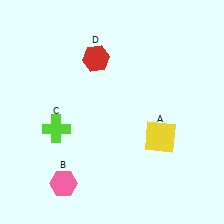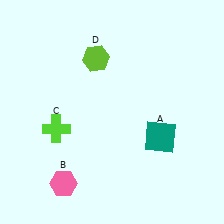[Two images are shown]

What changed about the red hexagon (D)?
In Image 1, D is red. In Image 2, it changed to lime.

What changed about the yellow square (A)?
In Image 1, A is yellow. In Image 2, it changed to teal.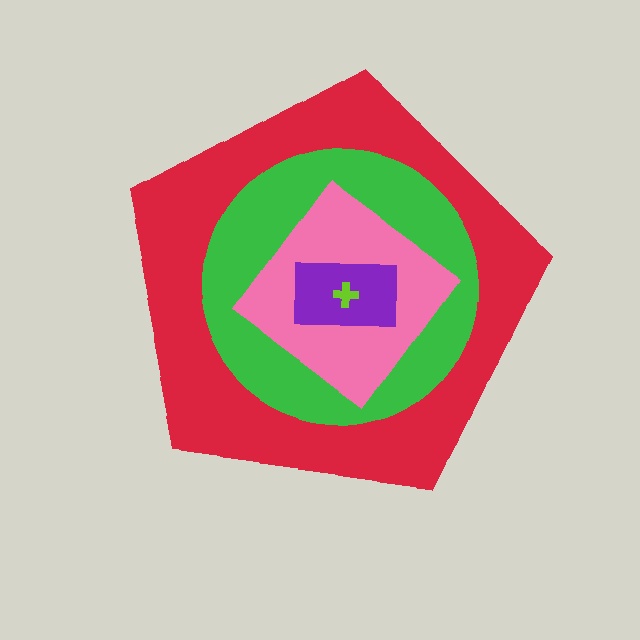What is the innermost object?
The lime cross.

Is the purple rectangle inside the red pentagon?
Yes.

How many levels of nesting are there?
5.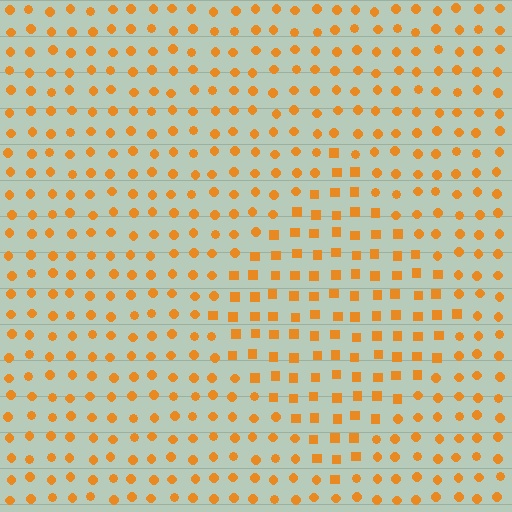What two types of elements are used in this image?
The image uses squares inside the diamond region and circles outside it.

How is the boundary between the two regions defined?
The boundary is defined by a change in element shape: squares inside vs. circles outside. All elements share the same color and spacing.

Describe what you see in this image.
The image is filled with small orange elements arranged in a uniform grid. A diamond-shaped region contains squares, while the surrounding area contains circles. The boundary is defined purely by the change in element shape.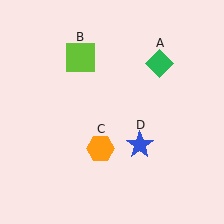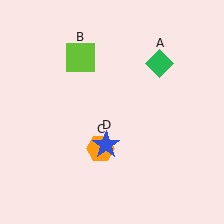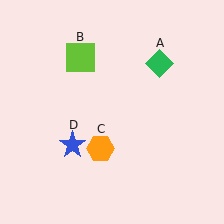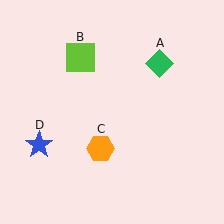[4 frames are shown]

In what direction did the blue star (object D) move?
The blue star (object D) moved left.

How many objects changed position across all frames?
1 object changed position: blue star (object D).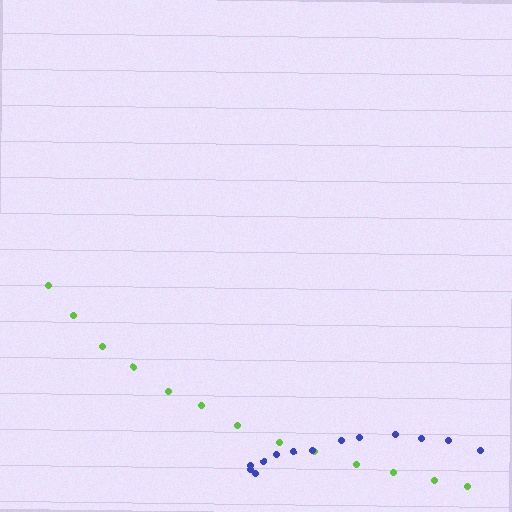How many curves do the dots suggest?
There are 2 distinct paths.